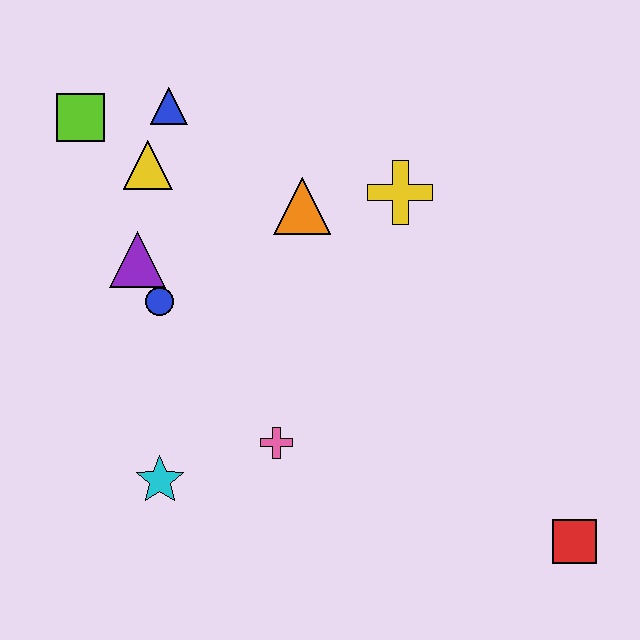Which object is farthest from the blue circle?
The red square is farthest from the blue circle.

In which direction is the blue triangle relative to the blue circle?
The blue triangle is above the blue circle.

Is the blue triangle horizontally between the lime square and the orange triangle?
Yes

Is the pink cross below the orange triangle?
Yes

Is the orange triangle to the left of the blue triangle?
No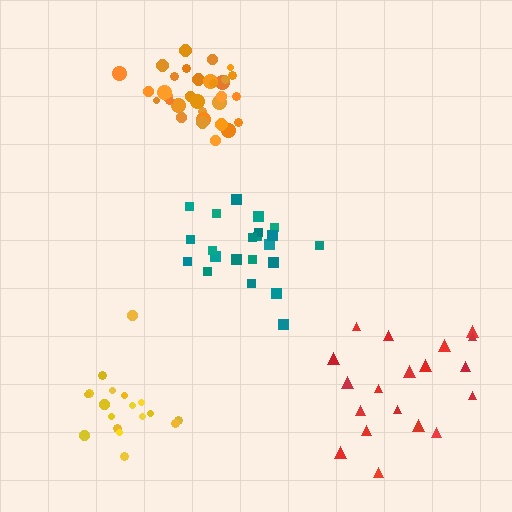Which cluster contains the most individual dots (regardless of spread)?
Orange (32).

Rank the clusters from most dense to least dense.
orange, yellow, teal, red.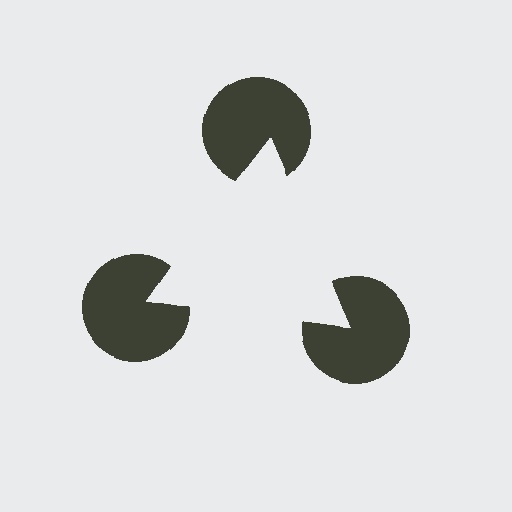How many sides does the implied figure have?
3 sides.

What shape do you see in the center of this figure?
An illusory triangle — its edges are inferred from the aligned wedge cuts in the pac-man discs, not physically drawn.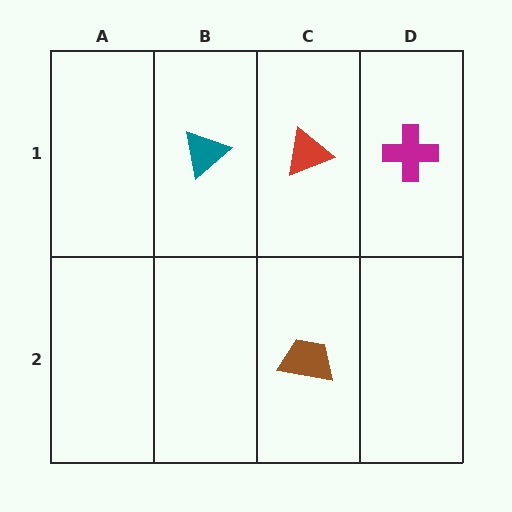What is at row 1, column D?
A magenta cross.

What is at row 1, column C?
A red triangle.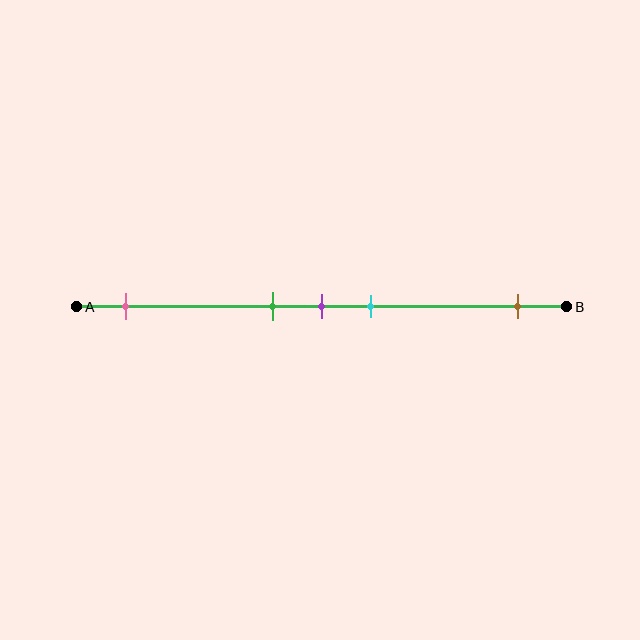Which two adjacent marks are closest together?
The green and purple marks are the closest adjacent pair.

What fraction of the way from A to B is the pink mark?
The pink mark is approximately 10% (0.1) of the way from A to B.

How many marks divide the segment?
There are 5 marks dividing the segment.